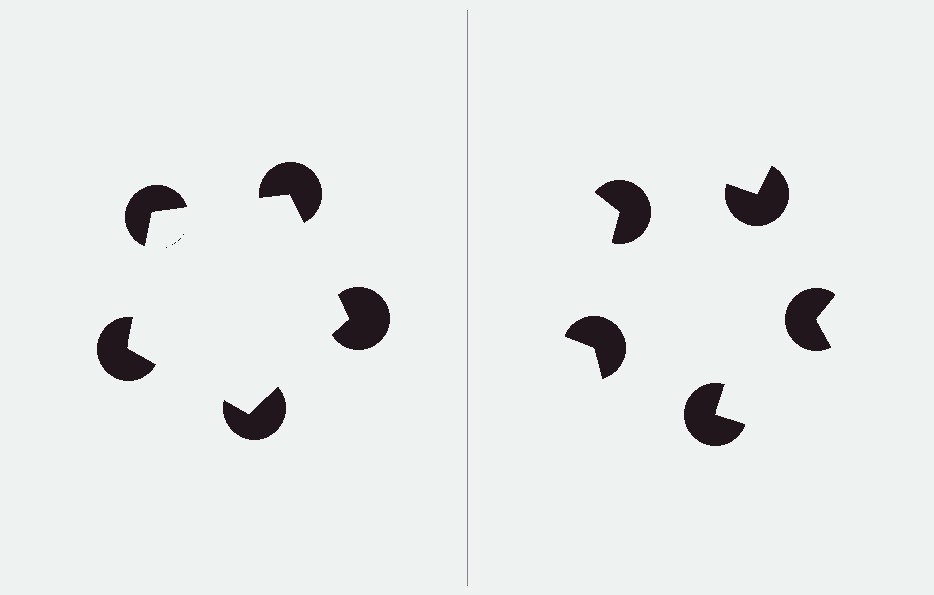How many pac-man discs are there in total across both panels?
10 — 5 on each side.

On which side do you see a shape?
An illusory pentagon appears on the left side. On the right side the wedge cuts are rotated, so no coherent shape forms.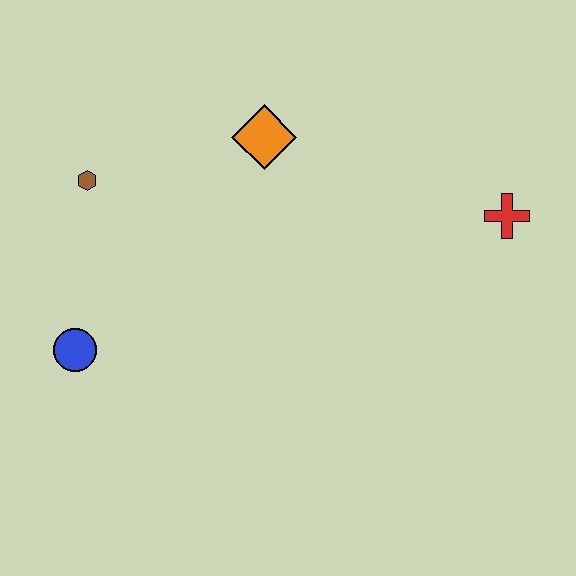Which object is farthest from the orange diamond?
The blue circle is farthest from the orange diamond.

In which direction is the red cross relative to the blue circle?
The red cross is to the right of the blue circle.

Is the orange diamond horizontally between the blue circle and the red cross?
Yes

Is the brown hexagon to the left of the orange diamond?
Yes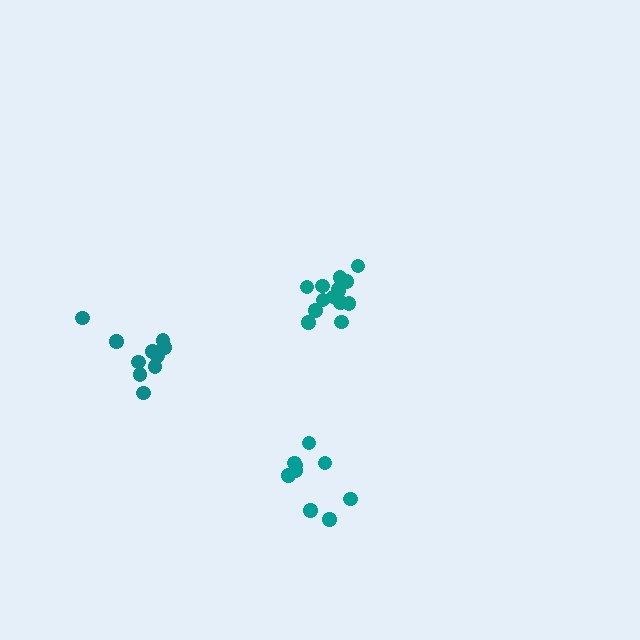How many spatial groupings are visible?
There are 3 spatial groupings.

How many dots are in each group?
Group 1: 14 dots, Group 2: 10 dots, Group 3: 9 dots (33 total).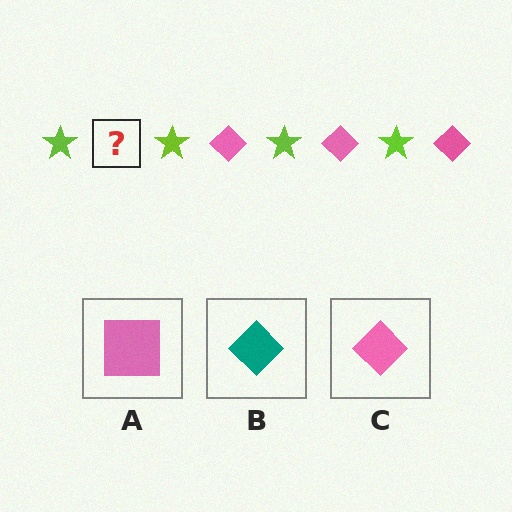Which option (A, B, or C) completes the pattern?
C.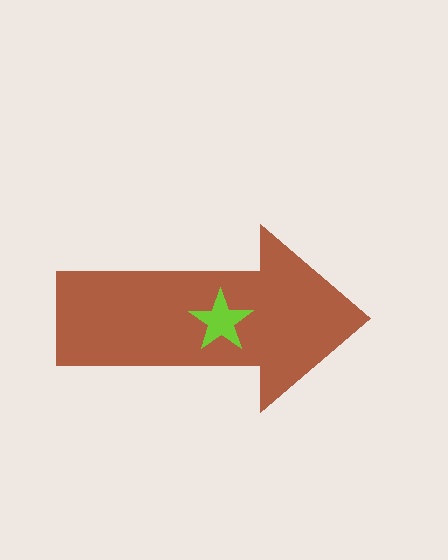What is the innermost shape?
The lime star.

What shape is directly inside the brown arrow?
The lime star.